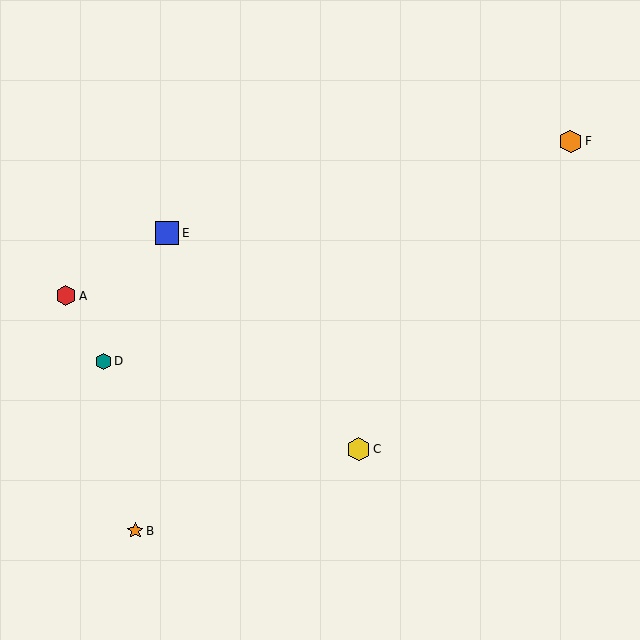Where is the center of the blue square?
The center of the blue square is at (167, 233).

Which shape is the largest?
The yellow hexagon (labeled C) is the largest.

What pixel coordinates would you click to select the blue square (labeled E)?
Click at (167, 233) to select the blue square E.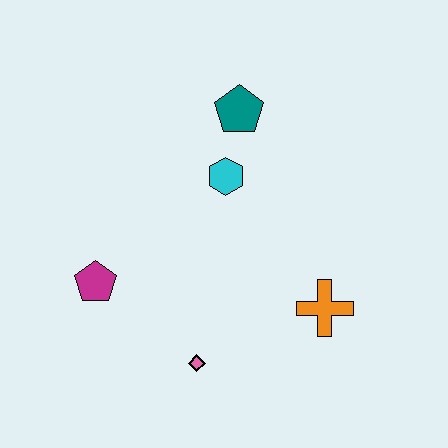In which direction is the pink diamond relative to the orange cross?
The pink diamond is to the left of the orange cross.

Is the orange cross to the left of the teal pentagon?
No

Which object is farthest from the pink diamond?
The teal pentagon is farthest from the pink diamond.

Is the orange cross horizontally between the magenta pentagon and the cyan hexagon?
No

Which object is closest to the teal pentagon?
The cyan hexagon is closest to the teal pentagon.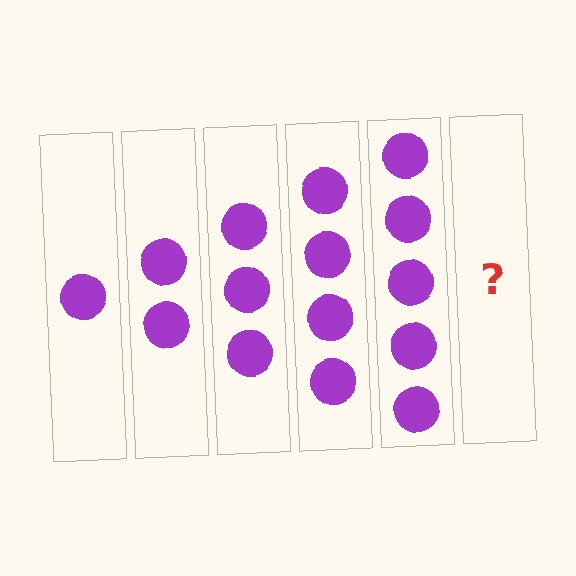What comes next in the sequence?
The next element should be 6 circles.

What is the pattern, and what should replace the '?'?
The pattern is that each step adds one more circle. The '?' should be 6 circles.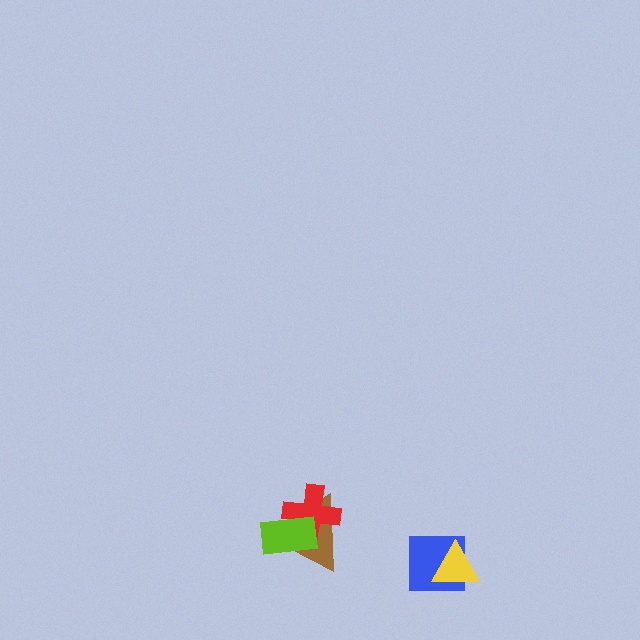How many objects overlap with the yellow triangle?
1 object overlaps with the yellow triangle.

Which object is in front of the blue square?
The yellow triangle is in front of the blue square.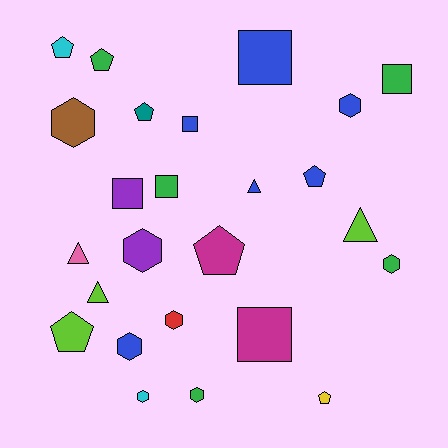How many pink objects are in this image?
There is 1 pink object.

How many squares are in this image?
There are 6 squares.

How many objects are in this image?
There are 25 objects.